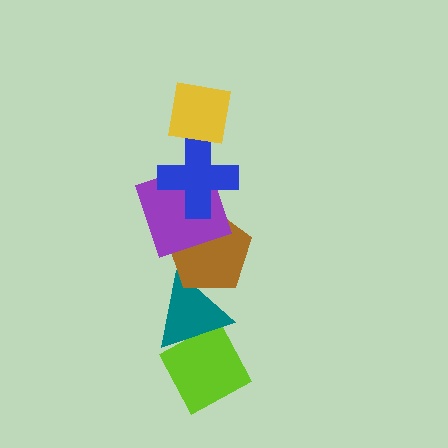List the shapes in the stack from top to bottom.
From top to bottom: the yellow square, the blue cross, the purple square, the brown pentagon, the teal triangle, the lime diamond.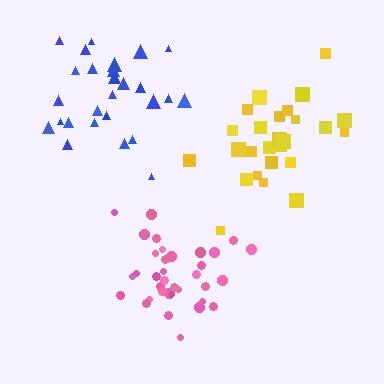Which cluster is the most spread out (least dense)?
Blue.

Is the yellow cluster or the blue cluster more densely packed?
Yellow.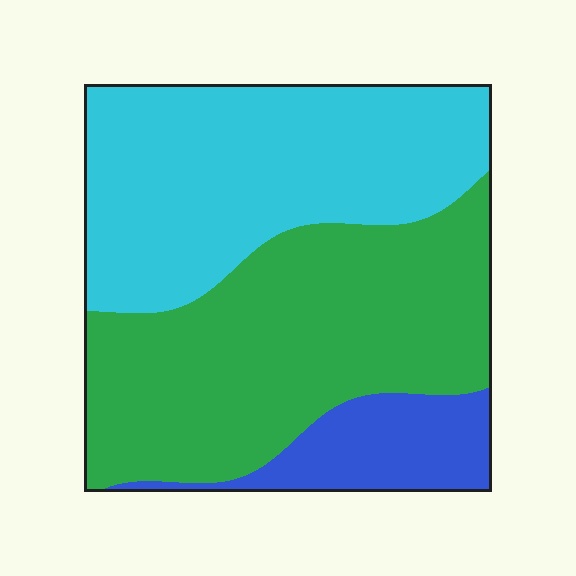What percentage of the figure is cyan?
Cyan covers about 40% of the figure.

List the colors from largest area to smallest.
From largest to smallest: green, cyan, blue.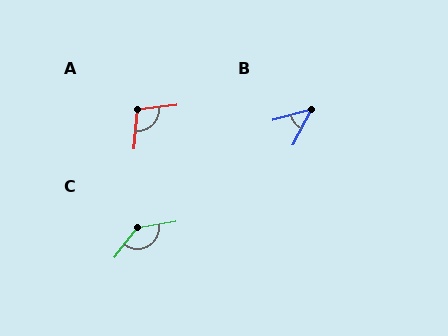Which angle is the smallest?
B, at approximately 48 degrees.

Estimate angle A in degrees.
Approximately 102 degrees.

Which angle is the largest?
C, at approximately 136 degrees.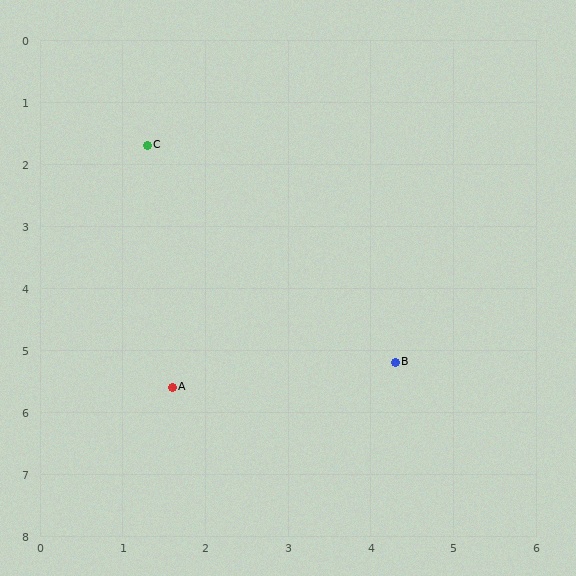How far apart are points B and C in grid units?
Points B and C are about 4.6 grid units apart.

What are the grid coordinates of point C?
Point C is at approximately (1.3, 1.7).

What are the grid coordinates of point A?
Point A is at approximately (1.6, 5.6).